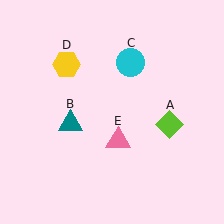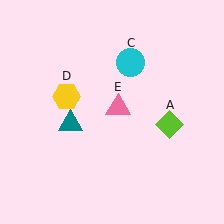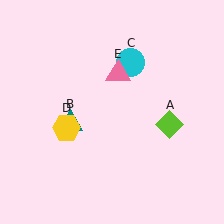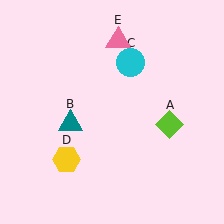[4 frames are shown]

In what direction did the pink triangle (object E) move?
The pink triangle (object E) moved up.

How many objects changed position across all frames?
2 objects changed position: yellow hexagon (object D), pink triangle (object E).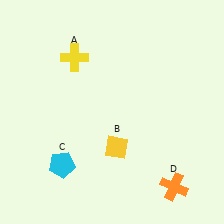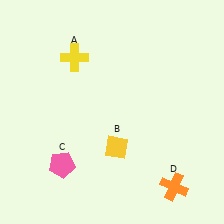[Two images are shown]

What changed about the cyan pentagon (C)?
In Image 1, C is cyan. In Image 2, it changed to pink.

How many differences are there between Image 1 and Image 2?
There is 1 difference between the two images.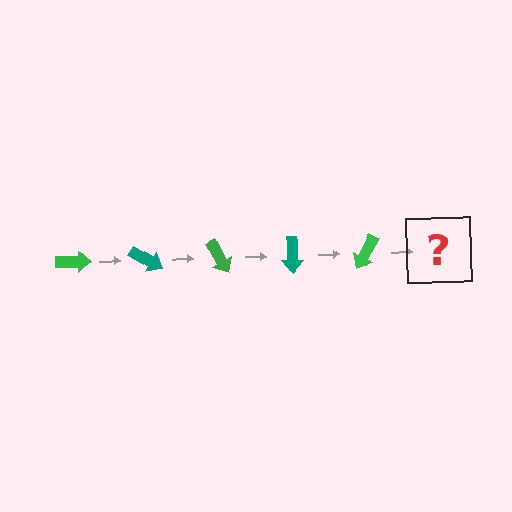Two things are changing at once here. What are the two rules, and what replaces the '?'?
The two rules are that it rotates 30 degrees each step and the color cycles through green and teal. The '?' should be a teal arrow, rotated 150 degrees from the start.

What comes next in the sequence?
The next element should be a teal arrow, rotated 150 degrees from the start.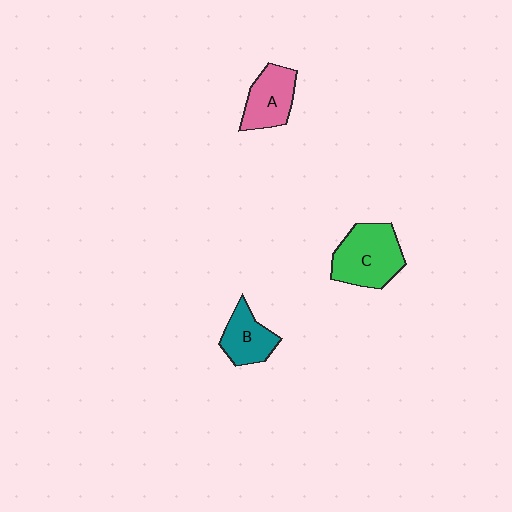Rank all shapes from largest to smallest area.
From largest to smallest: C (green), A (pink), B (teal).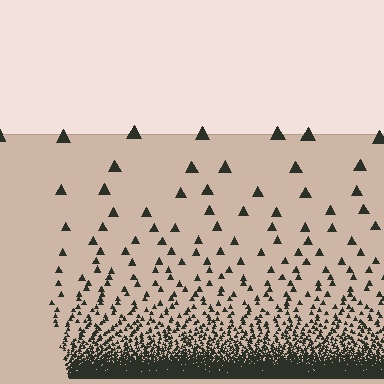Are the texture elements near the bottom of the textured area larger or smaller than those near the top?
Smaller. The gradient is inverted — elements near the bottom are smaller and denser.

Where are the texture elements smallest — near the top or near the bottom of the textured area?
Near the bottom.